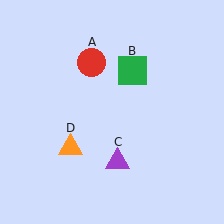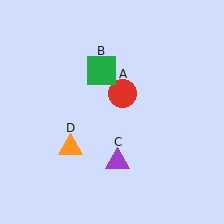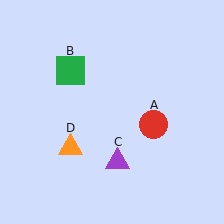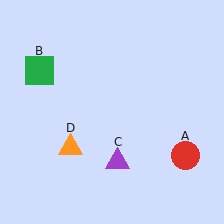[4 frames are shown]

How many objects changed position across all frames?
2 objects changed position: red circle (object A), green square (object B).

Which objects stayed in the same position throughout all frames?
Purple triangle (object C) and orange triangle (object D) remained stationary.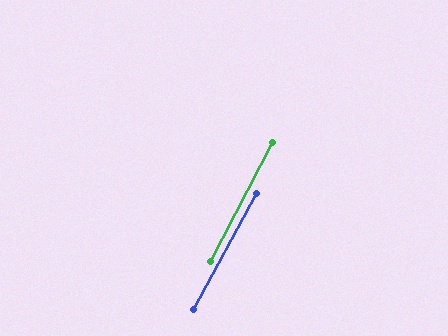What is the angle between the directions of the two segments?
Approximately 1 degree.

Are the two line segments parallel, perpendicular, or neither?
Parallel — their directions differ by only 1.3°.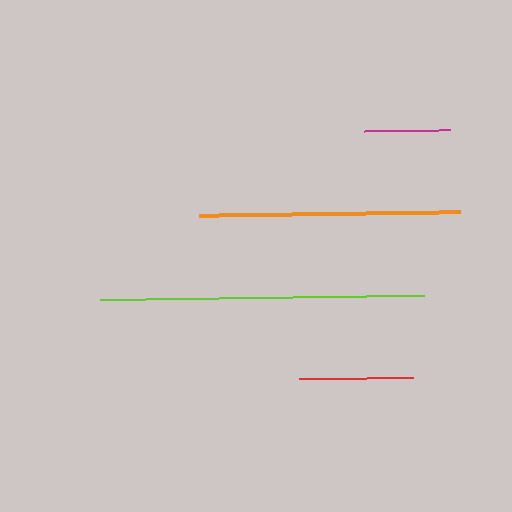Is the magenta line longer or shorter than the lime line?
The lime line is longer than the magenta line.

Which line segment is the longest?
The lime line is the longest at approximately 324 pixels.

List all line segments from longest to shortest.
From longest to shortest: lime, orange, red, magenta.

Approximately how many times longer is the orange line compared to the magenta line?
The orange line is approximately 3.0 times the length of the magenta line.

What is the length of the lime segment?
The lime segment is approximately 324 pixels long.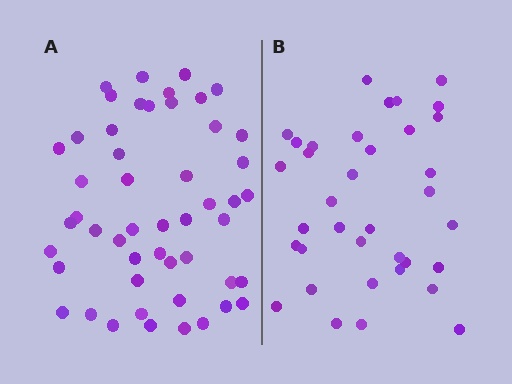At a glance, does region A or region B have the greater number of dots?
Region A (the left region) has more dots.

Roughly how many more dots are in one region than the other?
Region A has approximately 15 more dots than region B.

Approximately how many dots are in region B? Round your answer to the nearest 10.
About 40 dots. (The exact count is 36, which rounds to 40.)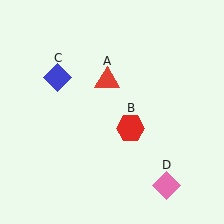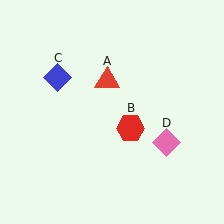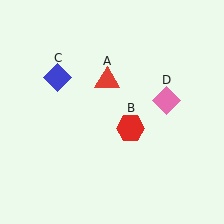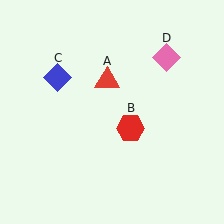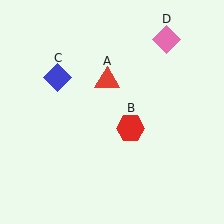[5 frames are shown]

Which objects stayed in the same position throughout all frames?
Red triangle (object A) and red hexagon (object B) and blue diamond (object C) remained stationary.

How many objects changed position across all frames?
1 object changed position: pink diamond (object D).